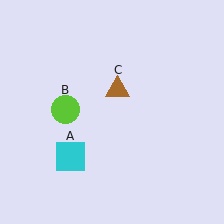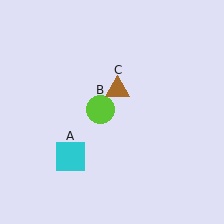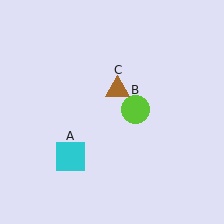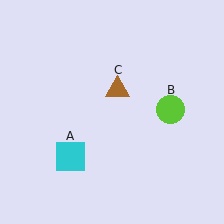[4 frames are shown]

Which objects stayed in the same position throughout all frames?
Cyan square (object A) and brown triangle (object C) remained stationary.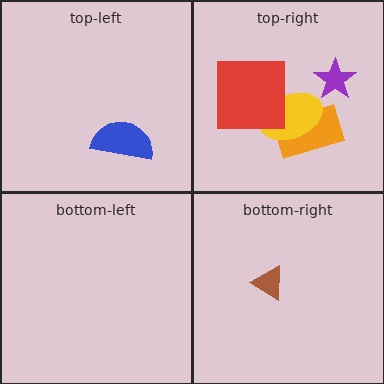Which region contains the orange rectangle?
The top-right region.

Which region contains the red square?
The top-right region.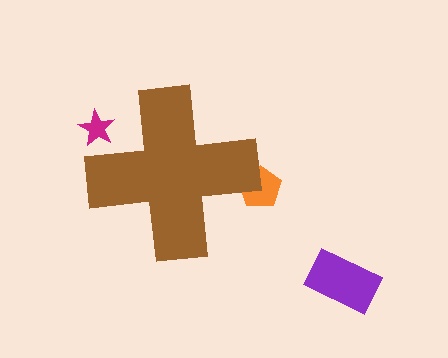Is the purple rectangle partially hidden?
No, the purple rectangle is fully visible.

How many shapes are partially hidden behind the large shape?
2 shapes are partially hidden.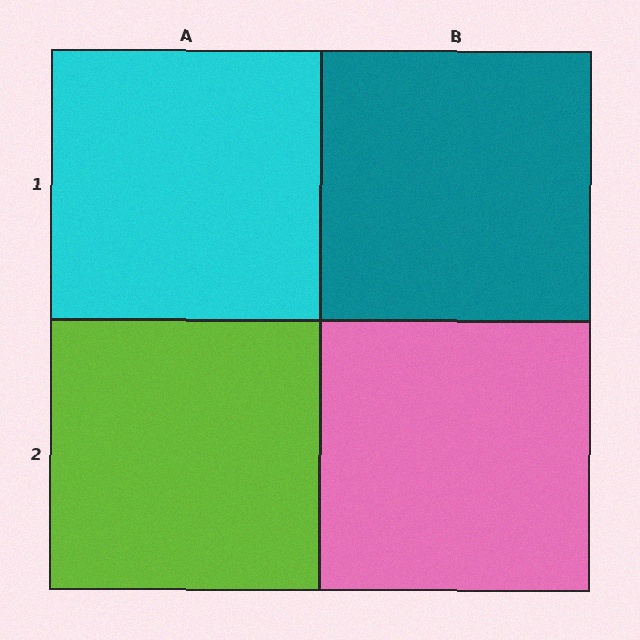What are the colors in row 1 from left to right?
Cyan, teal.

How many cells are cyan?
1 cell is cyan.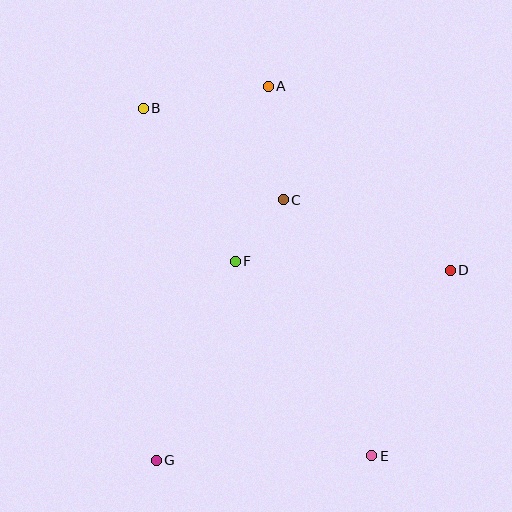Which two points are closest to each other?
Points C and F are closest to each other.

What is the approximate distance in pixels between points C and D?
The distance between C and D is approximately 181 pixels.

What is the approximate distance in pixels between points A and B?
The distance between A and B is approximately 127 pixels.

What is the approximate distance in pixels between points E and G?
The distance between E and G is approximately 216 pixels.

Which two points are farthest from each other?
Points B and E are farthest from each other.